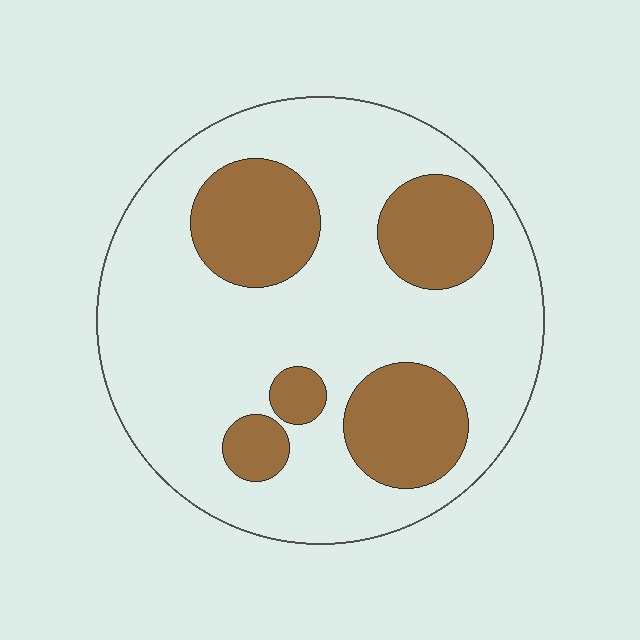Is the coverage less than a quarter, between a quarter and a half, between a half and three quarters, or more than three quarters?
Between a quarter and a half.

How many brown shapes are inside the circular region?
5.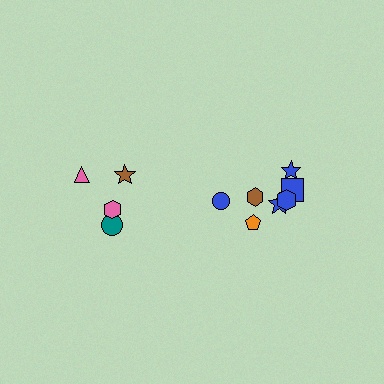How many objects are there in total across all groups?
There are 11 objects.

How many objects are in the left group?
There are 4 objects.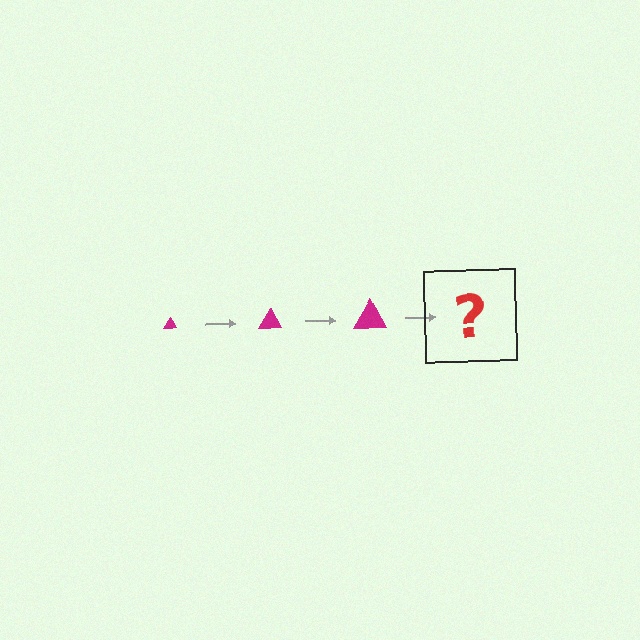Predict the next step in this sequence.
The next step is a magenta triangle, larger than the previous one.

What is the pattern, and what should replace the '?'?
The pattern is that the triangle gets progressively larger each step. The '?' should be a magenta triangle, larger than the previous one.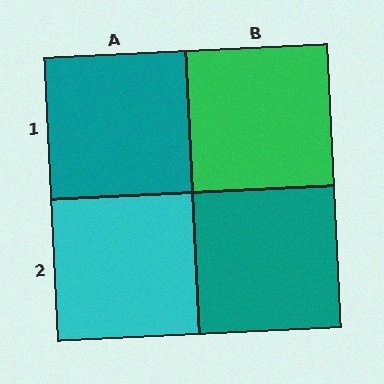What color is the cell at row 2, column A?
Cyan.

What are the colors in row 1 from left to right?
Teal, green.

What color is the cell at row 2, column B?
Teal.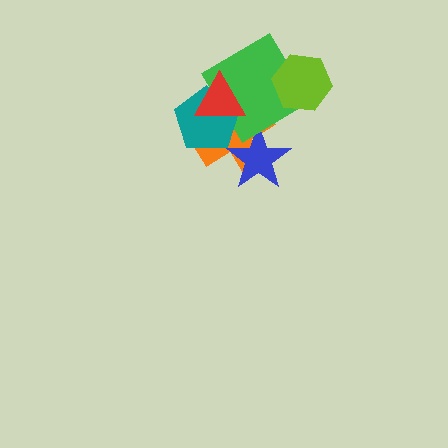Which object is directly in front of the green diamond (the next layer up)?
The teal pentagon is directly in front of the green diamond.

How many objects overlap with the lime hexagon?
1 object overlaps with the lime hexagon.